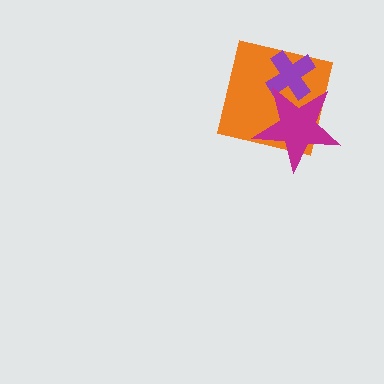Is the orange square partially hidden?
Yes, it is partially covered by another shape.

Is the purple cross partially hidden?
Yes, it is partially covered by another shape.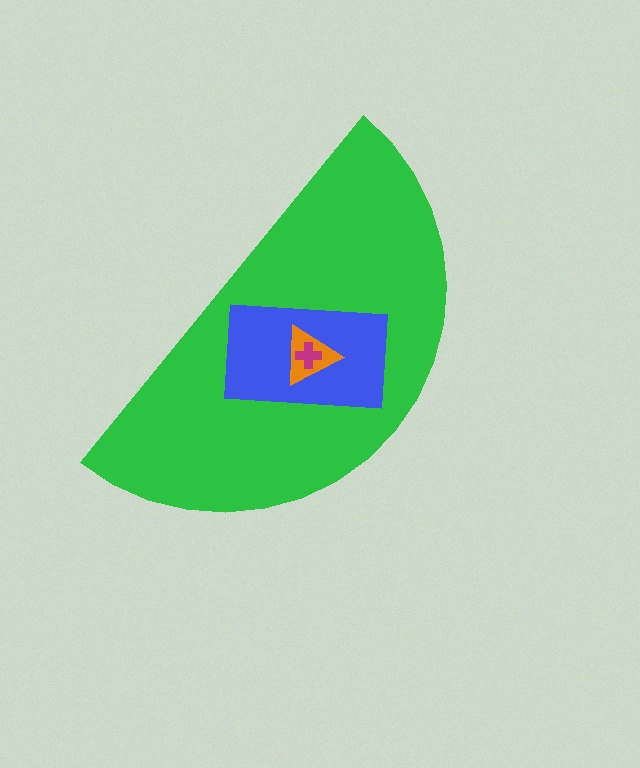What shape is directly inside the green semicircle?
The blue rectangle.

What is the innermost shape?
The magenta cross.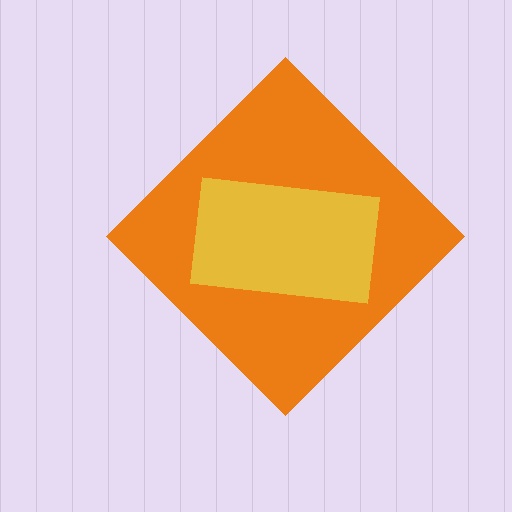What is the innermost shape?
The yellow rectangle.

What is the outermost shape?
The orange diamond.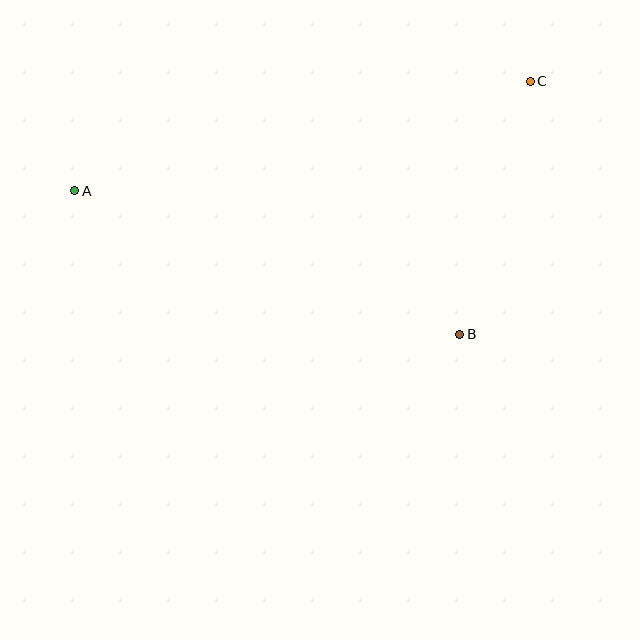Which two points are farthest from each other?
Points A and C are farthest from each other.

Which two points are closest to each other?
Points B and C are closest to each other.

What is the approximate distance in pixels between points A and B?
The distance between A and B is approximately 411 pixels.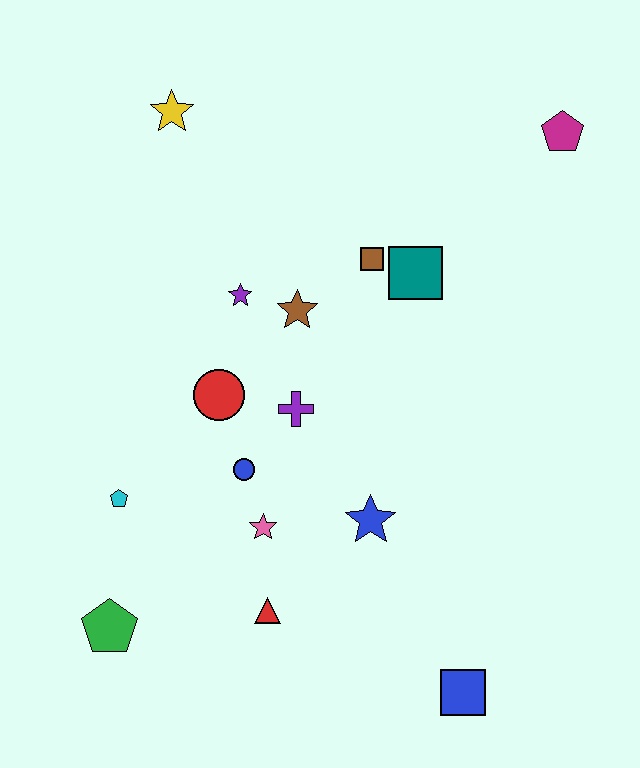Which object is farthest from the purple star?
The blue square is farthest from the purple star.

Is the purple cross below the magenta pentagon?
Yes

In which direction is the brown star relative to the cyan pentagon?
The brown star is above the cyan pentagon.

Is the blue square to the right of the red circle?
Yes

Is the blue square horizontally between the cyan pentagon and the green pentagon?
No